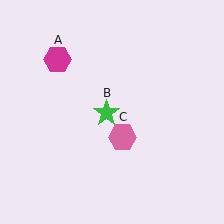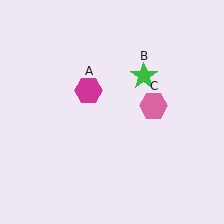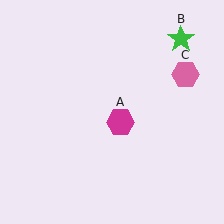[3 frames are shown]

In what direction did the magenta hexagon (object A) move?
The magenta hexagon (object A) moved down and to the right.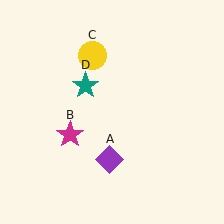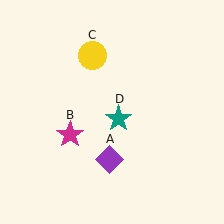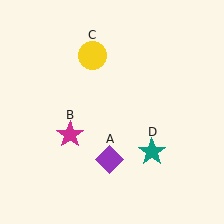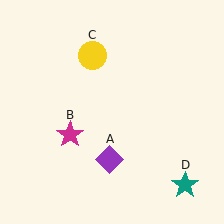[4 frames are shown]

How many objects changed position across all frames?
1 object changed position: teal star (object D).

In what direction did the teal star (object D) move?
The teal star (object D) moved down and to the right.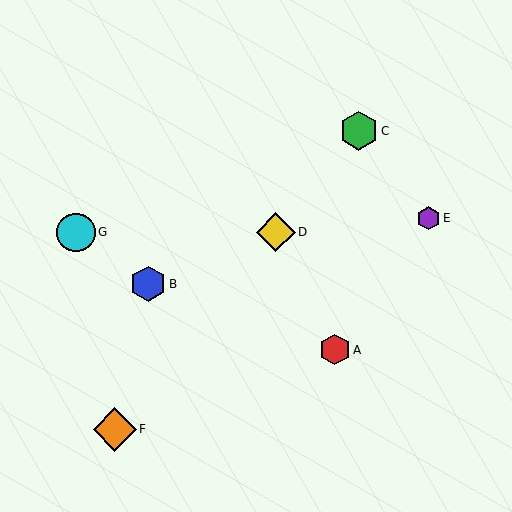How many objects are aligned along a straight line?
3 objects (C, D, F) are aligned along a straight line.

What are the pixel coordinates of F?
Object F is at (115, 429).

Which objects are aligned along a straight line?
Objects C, D, F are aligned along a straight line.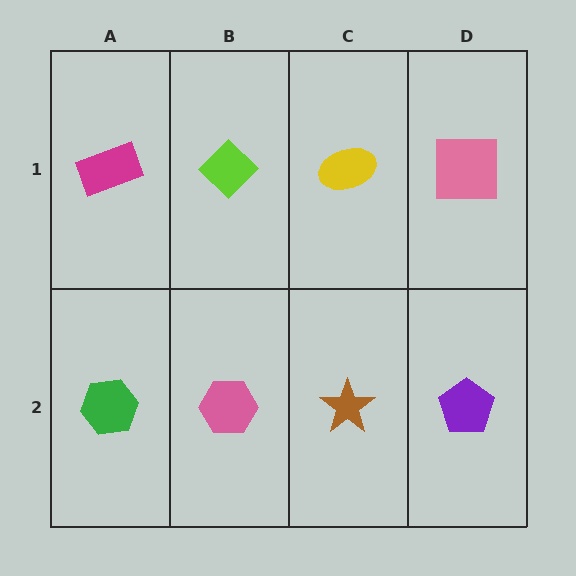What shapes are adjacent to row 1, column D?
A purple pentagon (row 2, column D), a yellow ellipse (row 1, column C).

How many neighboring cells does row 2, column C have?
3.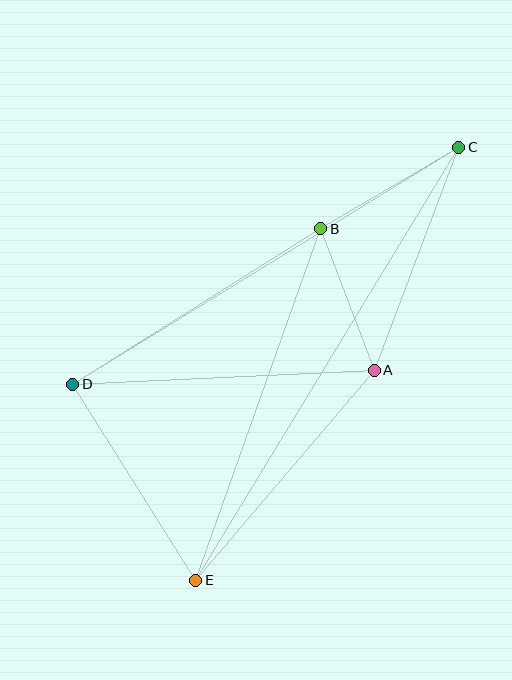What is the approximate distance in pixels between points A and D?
The distance between A and D is approximately 302 pixels.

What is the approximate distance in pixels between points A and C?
The distance between A and C is approximately 239 pixels.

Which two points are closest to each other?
Points A and B are closest to each other.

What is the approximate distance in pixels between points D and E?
The distance between D and E is approximately 232 pixels.